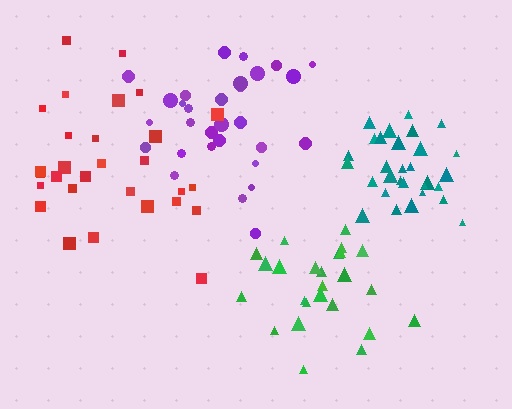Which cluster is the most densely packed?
Teal.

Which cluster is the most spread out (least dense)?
Red.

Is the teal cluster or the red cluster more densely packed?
Teal.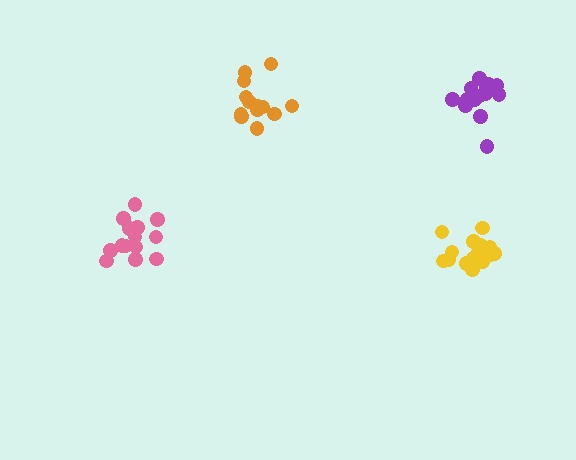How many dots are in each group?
Group 1: 17 dots, Group 2: 13 dots, Group 3: 14 dots, Group 4: 15 dots (59 total).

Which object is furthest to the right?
The purple cluster is rightmost.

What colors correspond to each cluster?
The clusters are colored: purple, orange, pink, yellow.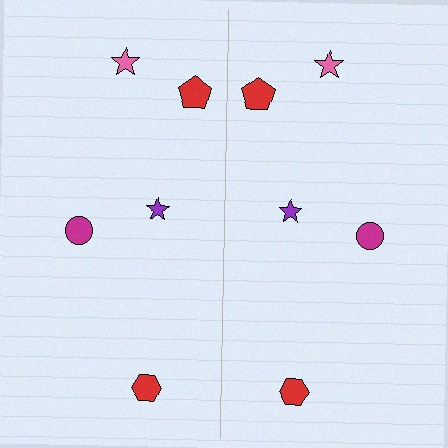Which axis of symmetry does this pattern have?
The pattern has a vertical axis of symmetry running through the center of the image.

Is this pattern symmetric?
Yes, this pattern has bilateral (reflection) symmetry.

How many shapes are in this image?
There are 10 shapes in this image.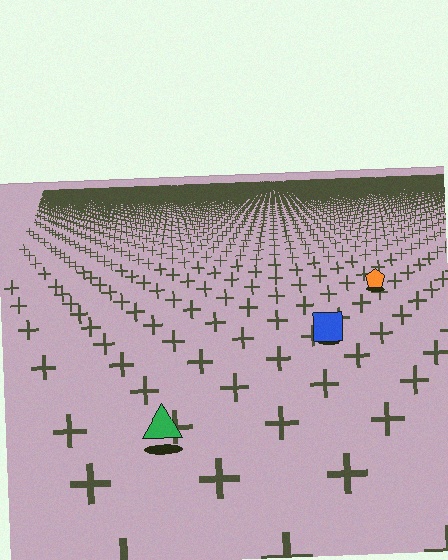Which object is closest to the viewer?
The green triangle is closest. The texture marks near it are larger and more spread out.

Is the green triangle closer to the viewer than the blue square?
Yes. The green triangle is closer — you can tell from the texture gradient: the ground texture is coarser near it.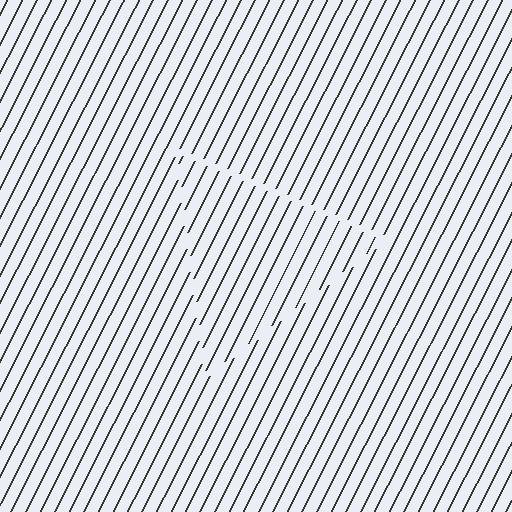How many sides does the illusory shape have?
3 sides — the line-ends trace a triangle.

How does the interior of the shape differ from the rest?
The interior of the shape contains the same grating, shifted by half a period — the contour is defined by the phase discontinuity where line-ends from the inner and outer gratings abut.